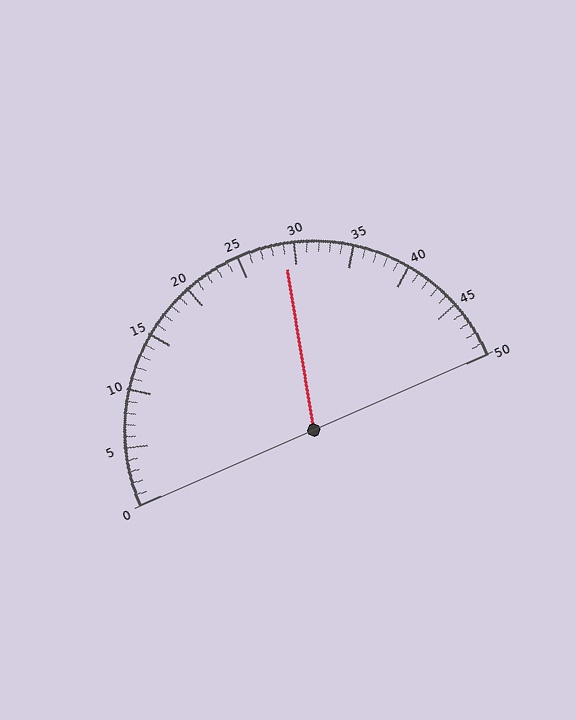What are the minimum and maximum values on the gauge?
The gauge ranges from 0 to 50.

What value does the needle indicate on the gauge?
The needle indicates approximately 29.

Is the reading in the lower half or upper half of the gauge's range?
The reading is in the upper half of the range (0 to 50).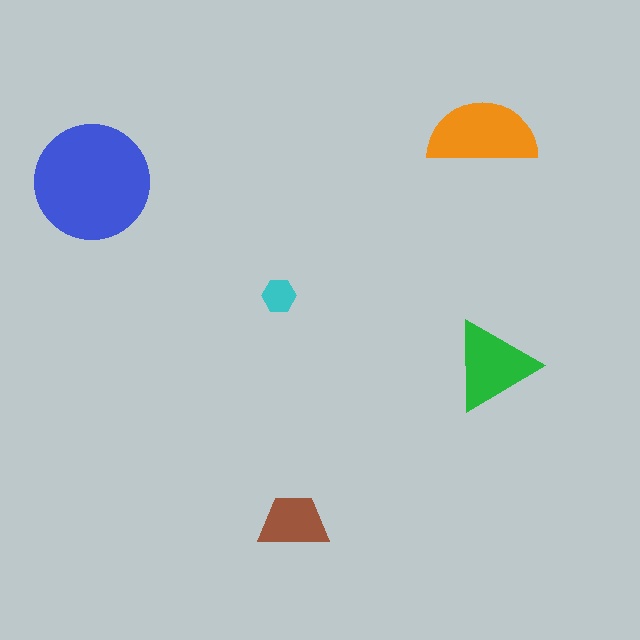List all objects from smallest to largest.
The cyan hexagon, the brown trapezoid, the green triangle, the orange semicircle, the blue circle.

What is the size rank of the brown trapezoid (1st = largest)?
4th.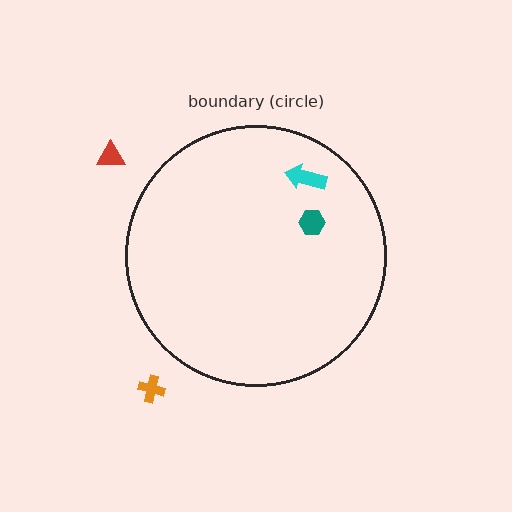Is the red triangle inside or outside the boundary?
Outside.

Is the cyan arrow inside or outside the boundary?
Inside.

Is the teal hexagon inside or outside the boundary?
Inside.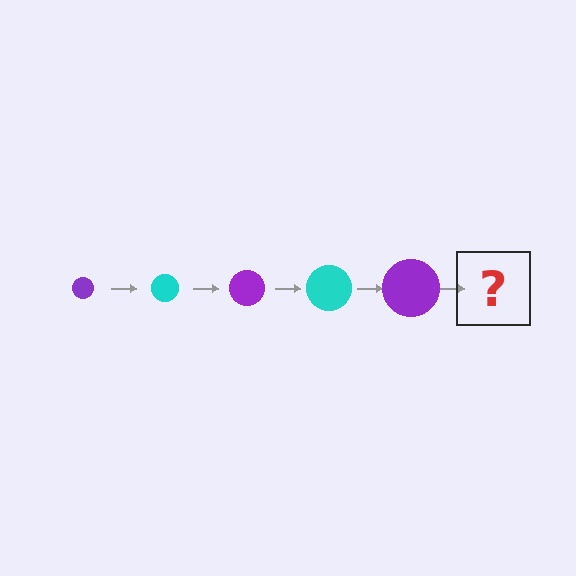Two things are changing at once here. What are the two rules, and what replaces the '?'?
The two rules are that the circle grows larger each step and the color cycles through purple and cyan. The '?' should be a cyan circle, larger than the previous one.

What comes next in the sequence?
The next element should be a cyan circle, larger than the previous one.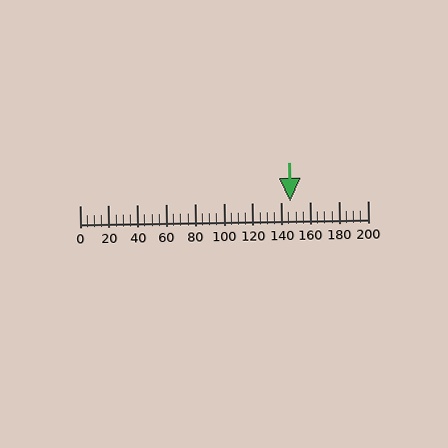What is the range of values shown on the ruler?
The ruler shows values from 0 to 200.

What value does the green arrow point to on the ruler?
The green arrow points to approximately 146.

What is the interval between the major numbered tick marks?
The major tick marks are spaced 20 units apart.